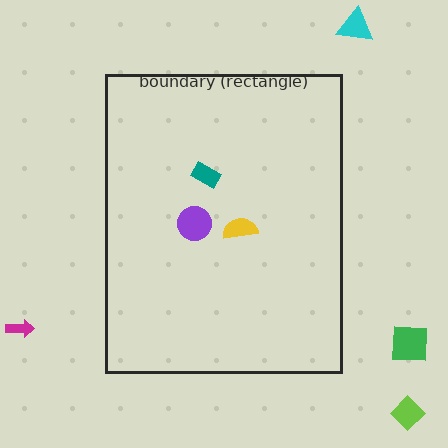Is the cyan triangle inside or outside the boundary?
Outside.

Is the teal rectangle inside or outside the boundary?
Inside.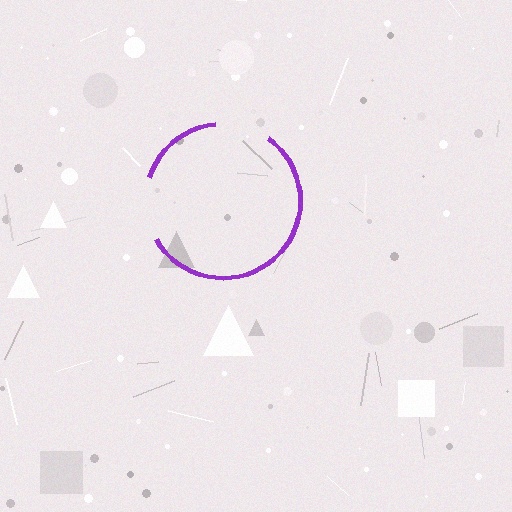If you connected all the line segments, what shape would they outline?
They would outline a circle.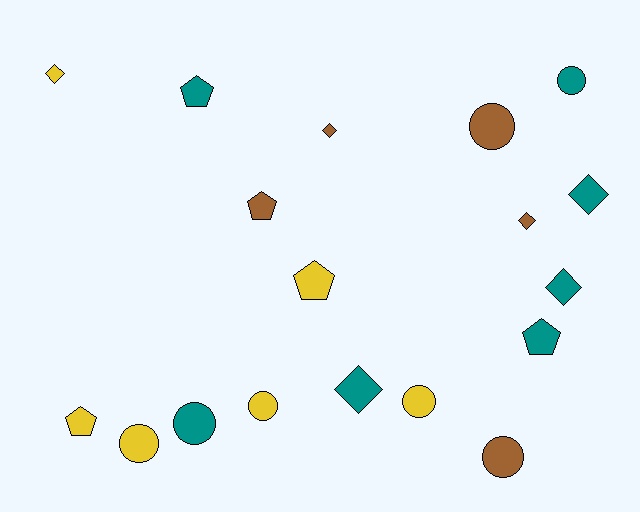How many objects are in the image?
There are 18 objects.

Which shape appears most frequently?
Circle, with 7 objects.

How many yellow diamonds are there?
There is 1 yellow diamond.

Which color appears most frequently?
Teal, with 7 objects.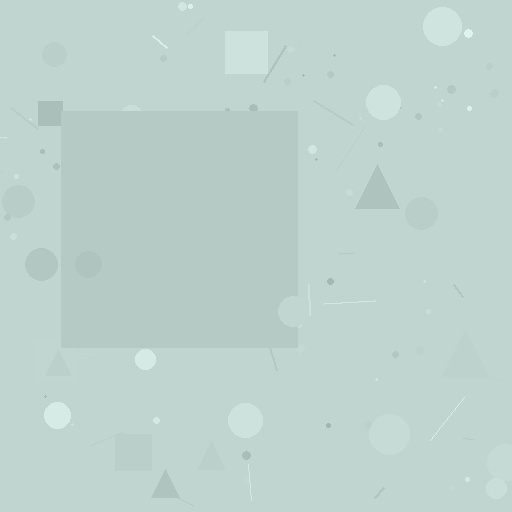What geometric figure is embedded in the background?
A square is embedded in the background.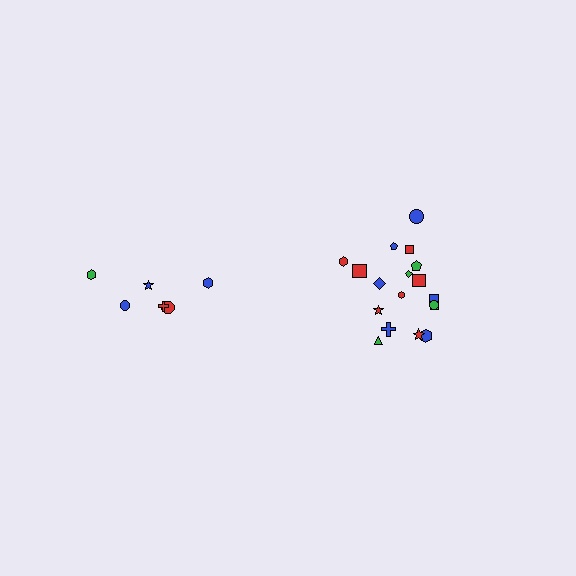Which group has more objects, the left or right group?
The right group.